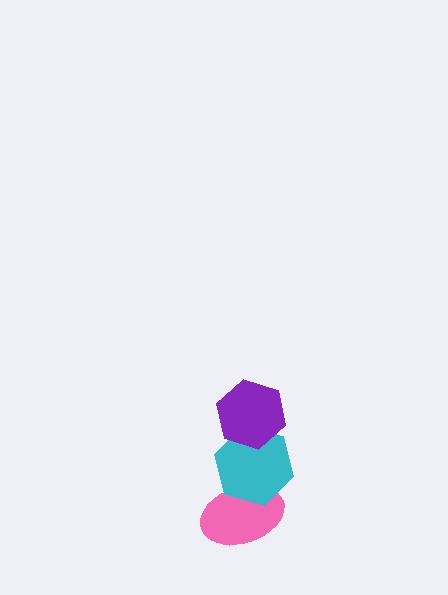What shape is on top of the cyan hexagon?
The purple hexagon is on top of the cyan hexagon.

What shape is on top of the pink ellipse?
The cyan hexagon is on top of the pink ellipse.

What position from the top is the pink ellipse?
The pink ellipse is 3rd from the top.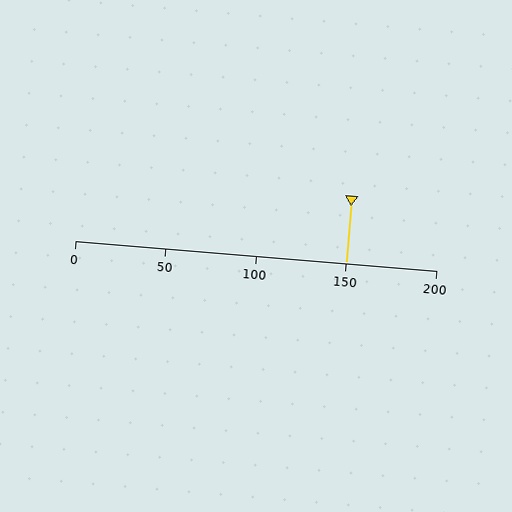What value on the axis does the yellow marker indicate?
The marker indicates approximately 150.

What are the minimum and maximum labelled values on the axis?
The axis runs from 0 to 200.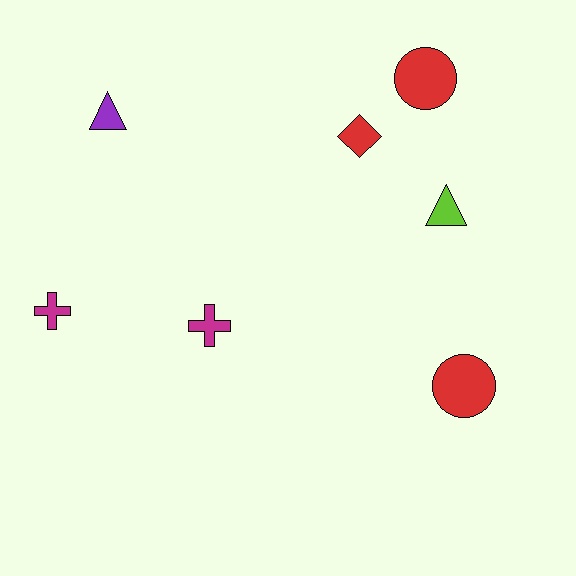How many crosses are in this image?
There are 2 crosses.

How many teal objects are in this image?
There are no teal objects.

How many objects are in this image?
There are 7 objects.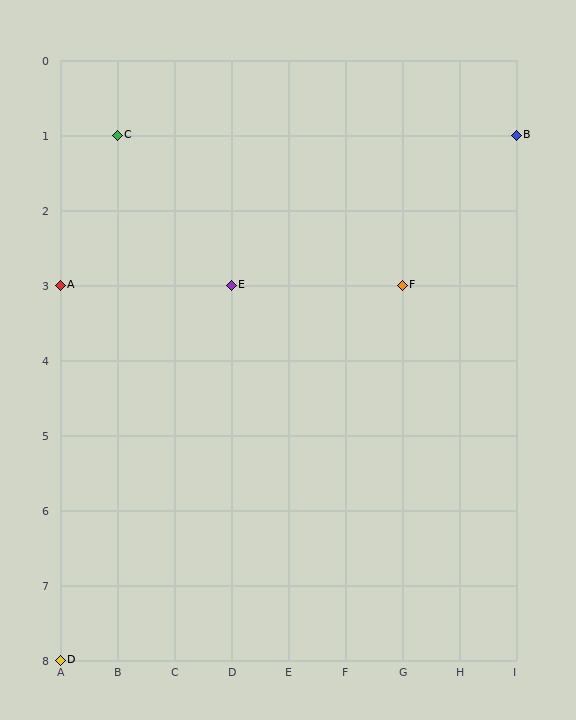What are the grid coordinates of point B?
Point B is at grid coordinates (I, 1).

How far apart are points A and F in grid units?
Points A and F are 6 columns apart.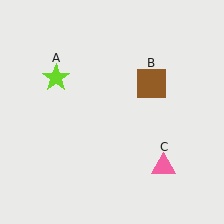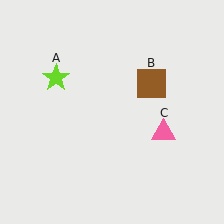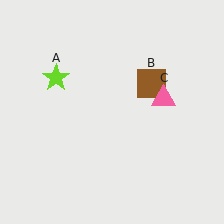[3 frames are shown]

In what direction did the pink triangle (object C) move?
The pink triangle (object C) moved up.